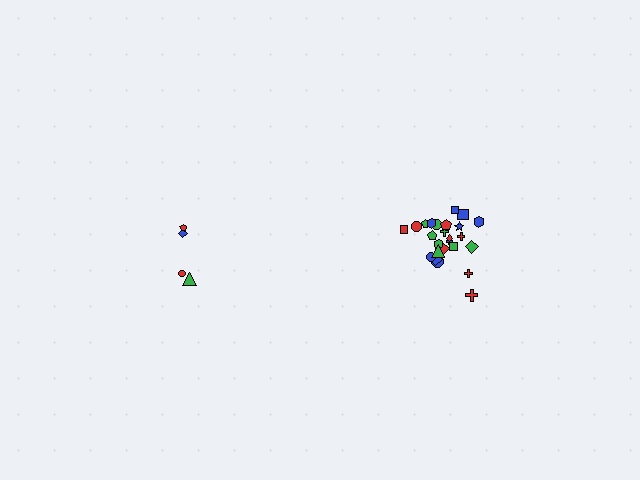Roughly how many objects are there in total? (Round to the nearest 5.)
Roughly 30 objects in total.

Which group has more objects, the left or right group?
The right group.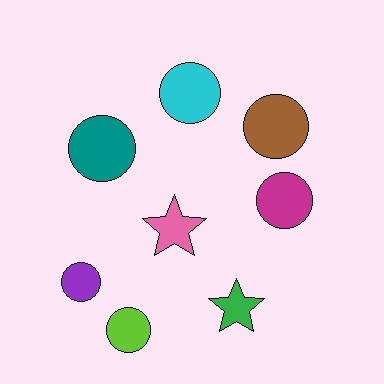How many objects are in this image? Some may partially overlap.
There are 8 objects.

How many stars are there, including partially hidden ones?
There are 2 stars.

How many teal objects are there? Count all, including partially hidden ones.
There is 1 teal object.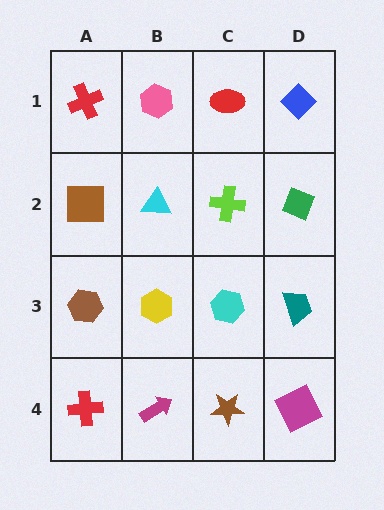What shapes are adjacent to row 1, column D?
A green diamond (row 2, column D), a red ellipse (row 1, column C).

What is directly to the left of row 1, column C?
A pink hexagon.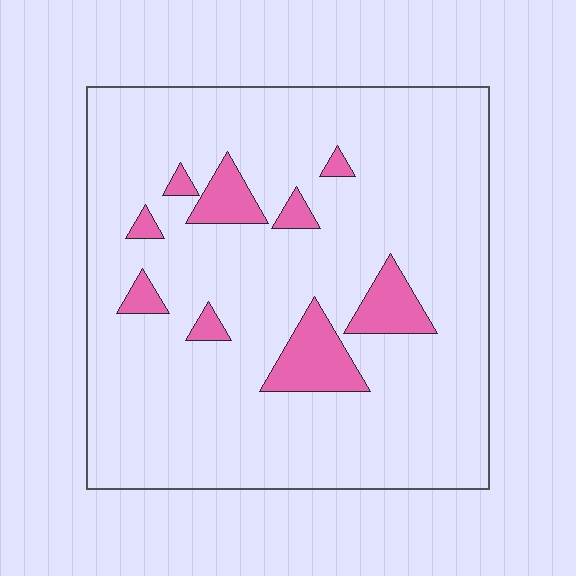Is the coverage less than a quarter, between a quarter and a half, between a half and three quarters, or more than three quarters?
Less than a quarter.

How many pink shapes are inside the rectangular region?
9.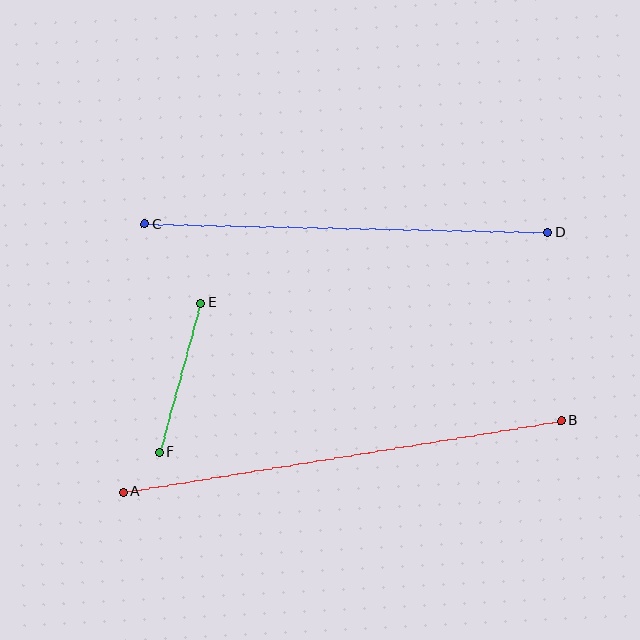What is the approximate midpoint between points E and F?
The midpoint is at approximately (180, 378) pixels.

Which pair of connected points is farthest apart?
Points A and B are farthest apart.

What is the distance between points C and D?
The distance is approximately 403 pixels.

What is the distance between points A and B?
The distance is approximately 444 pixels.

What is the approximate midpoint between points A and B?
The midpoint is at approximately (342, 456) pixels.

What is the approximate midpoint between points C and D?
The midpoint is at approximately (346, 228) pixels.